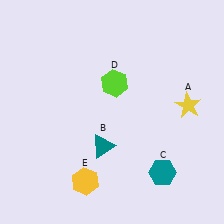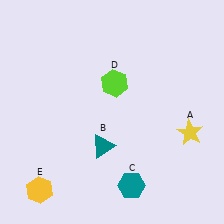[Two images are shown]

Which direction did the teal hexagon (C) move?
The teal hexagon (C) moved left.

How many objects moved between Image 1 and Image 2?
3 objects moved between the two images.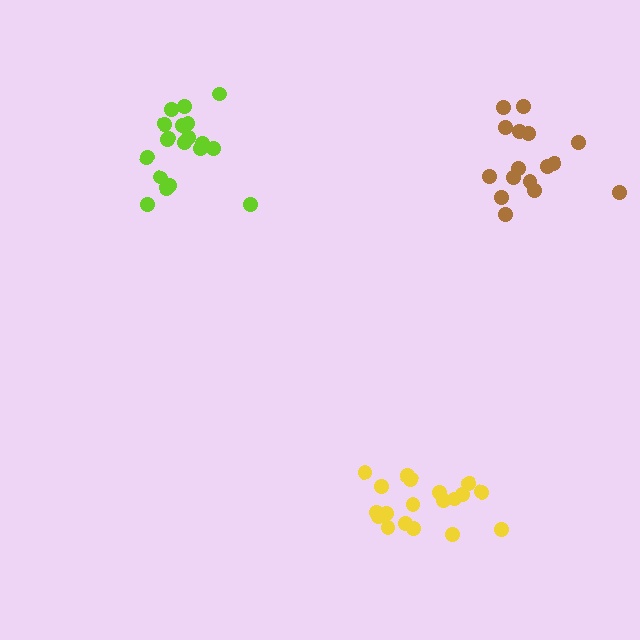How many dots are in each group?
Group 1: 19 dots, Group 2: 16 dots, Group 3: 19 dots (54 total).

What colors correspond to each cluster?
The clusters are colored: yellow, brown, lime.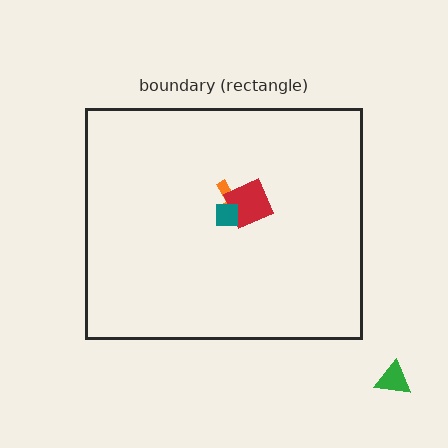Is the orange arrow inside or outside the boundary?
Inside.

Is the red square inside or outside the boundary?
Inside.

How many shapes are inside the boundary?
3 inside, 1 outside.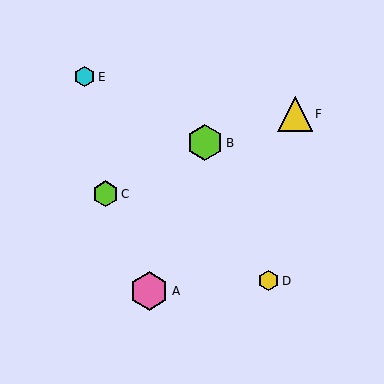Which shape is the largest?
The pink hexagon (labeled A) is the largest.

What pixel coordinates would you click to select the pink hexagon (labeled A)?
Click at (149, 291) to select the pink hexagon A.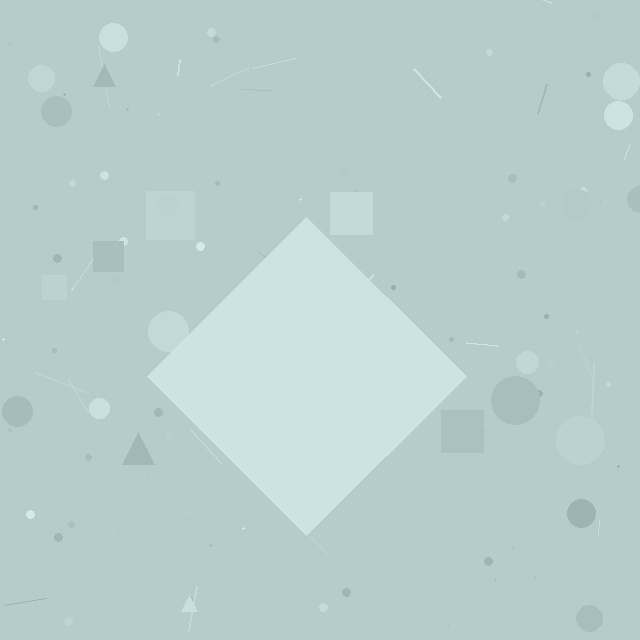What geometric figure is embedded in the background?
A diamond is embedded in the background.